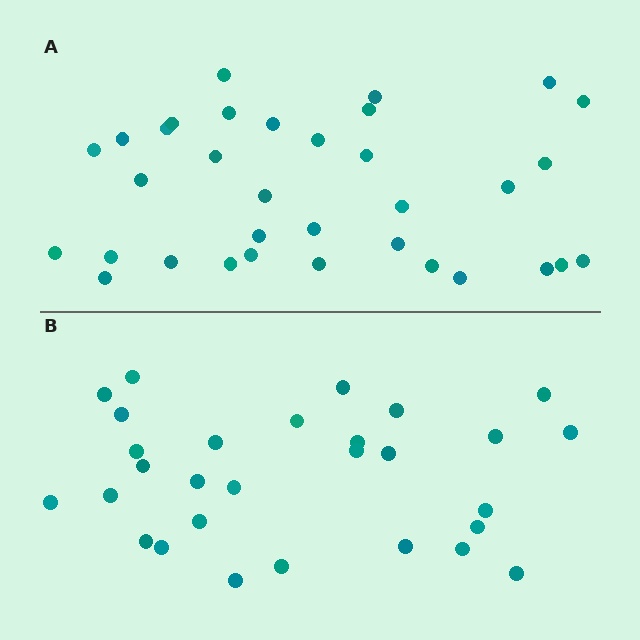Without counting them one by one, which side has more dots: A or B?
Region A (the top region) has more dots.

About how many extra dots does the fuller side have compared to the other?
Region A has about 5 more dots than region B.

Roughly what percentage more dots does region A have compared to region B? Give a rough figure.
About 15% more.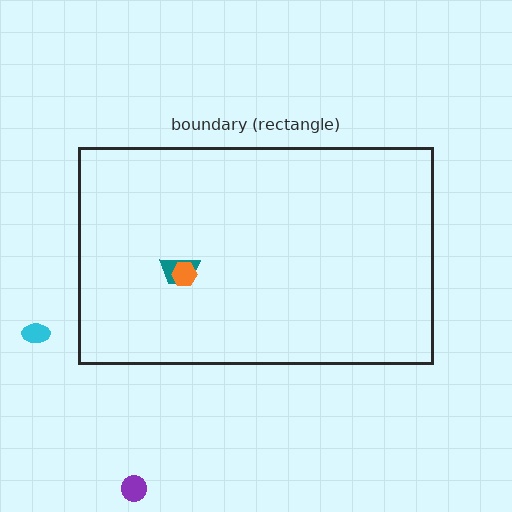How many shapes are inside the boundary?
2 inside, 2 outside.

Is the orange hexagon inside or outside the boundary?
Inside.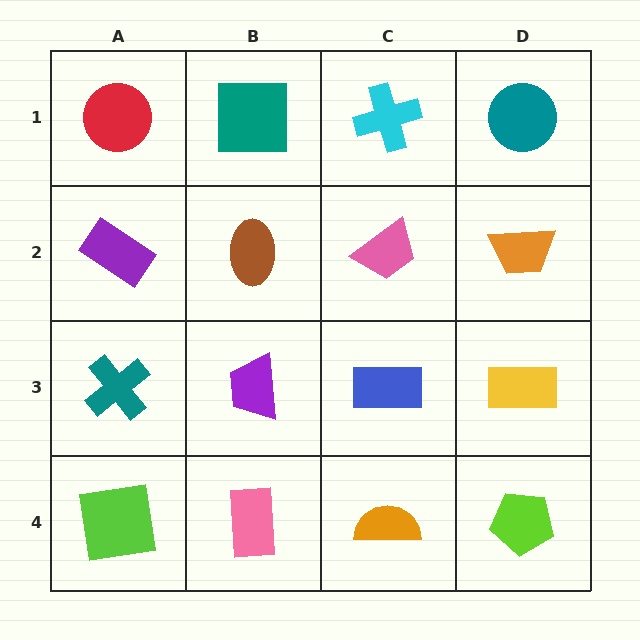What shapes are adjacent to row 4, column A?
A teal cross (row 3, column A), a pink rectangle (row 4, column B).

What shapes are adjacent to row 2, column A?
A red circle (row 1, column A), a teal cross (row 3, column A), a brown ellipse (row 2, column B).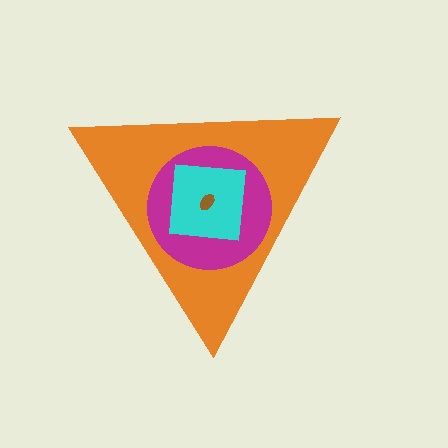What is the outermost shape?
The orange triangle.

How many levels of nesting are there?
4.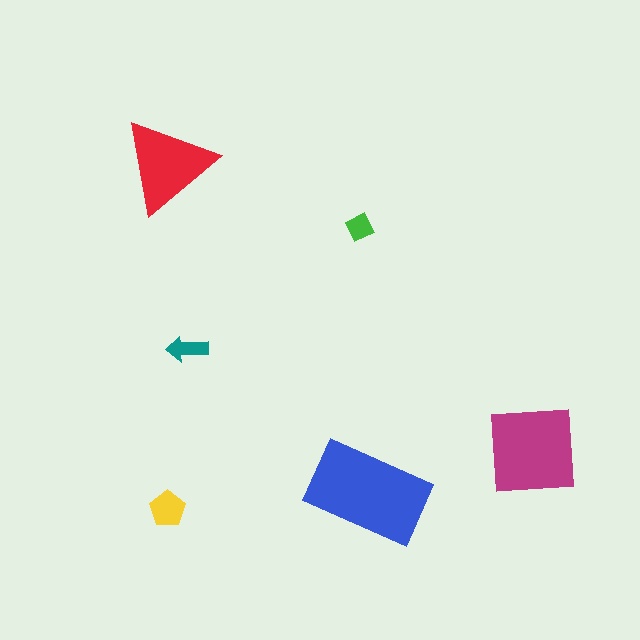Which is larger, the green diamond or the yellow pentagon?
The yellow pentagon.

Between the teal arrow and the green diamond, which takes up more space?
The teal arrow.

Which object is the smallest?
The green diamond.